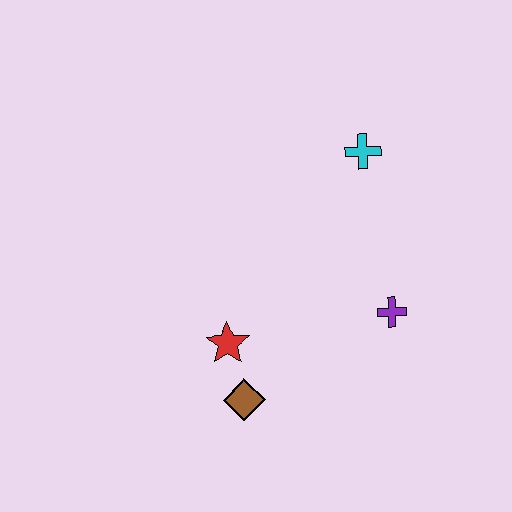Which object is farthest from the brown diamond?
The cyan cross is farthest from the brown diamond.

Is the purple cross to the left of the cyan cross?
No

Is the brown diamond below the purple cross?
Yes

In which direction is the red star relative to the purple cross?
The red star is to the left of the purple cross.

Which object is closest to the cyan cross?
The purple cross is closest to the cyan cross.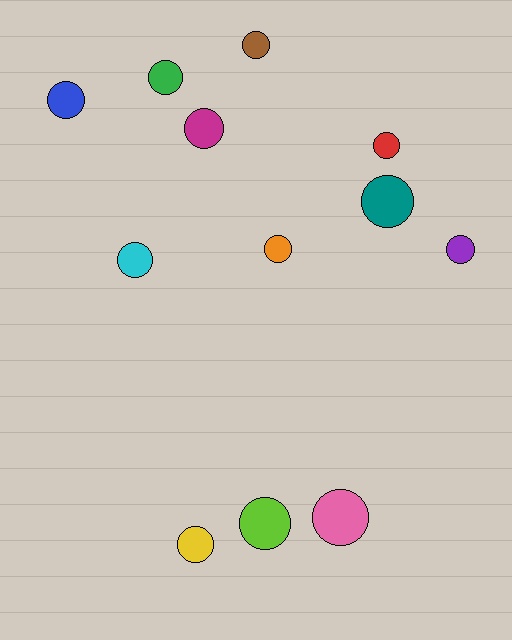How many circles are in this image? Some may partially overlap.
There are 12 circles.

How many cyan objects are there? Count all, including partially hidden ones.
There is 1 cyan object.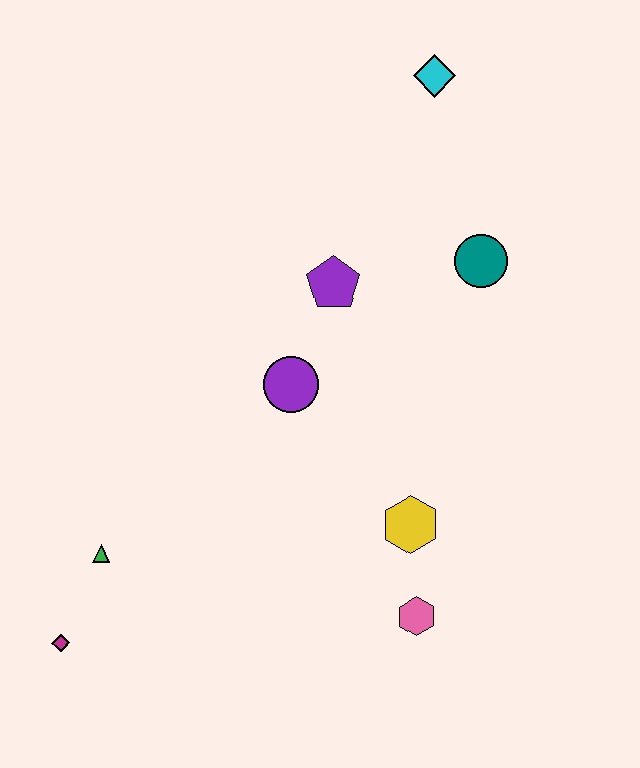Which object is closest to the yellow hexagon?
The pink hexagon is closest to the yellow hexagon.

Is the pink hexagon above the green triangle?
No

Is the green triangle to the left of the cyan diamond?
Yes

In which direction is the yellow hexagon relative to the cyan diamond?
The yellow hexagon is below the cyan diamond.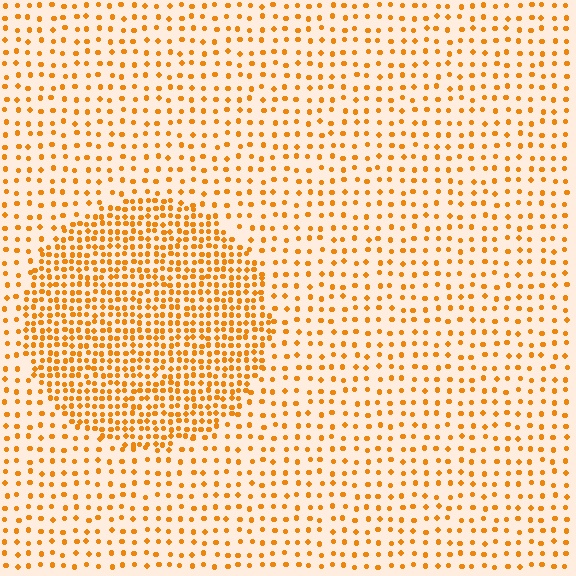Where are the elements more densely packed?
The elements are more densely packed inside the circle boundary.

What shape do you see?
I see a circle.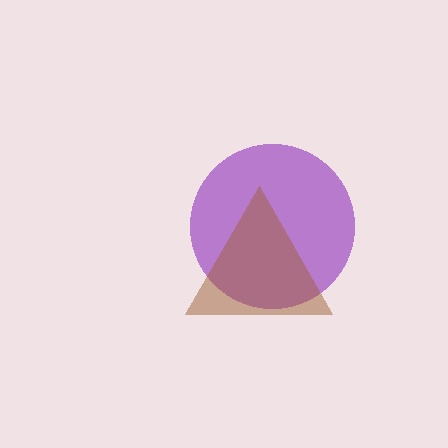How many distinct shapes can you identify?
There are 2 distinct shapes: a purple circle, a brown triangle.